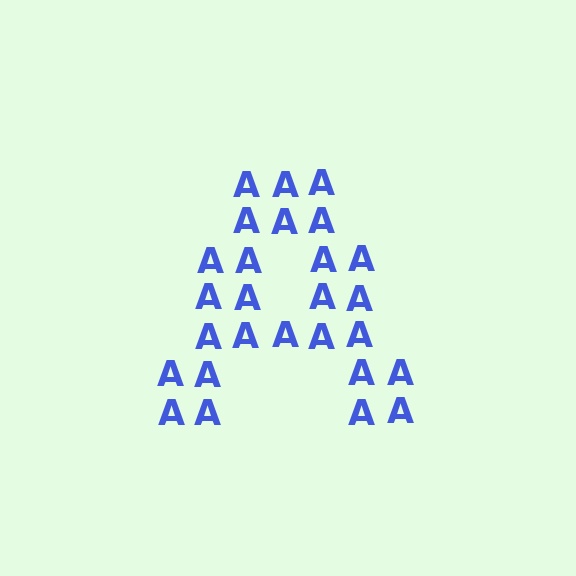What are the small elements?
The small elements are letter A's.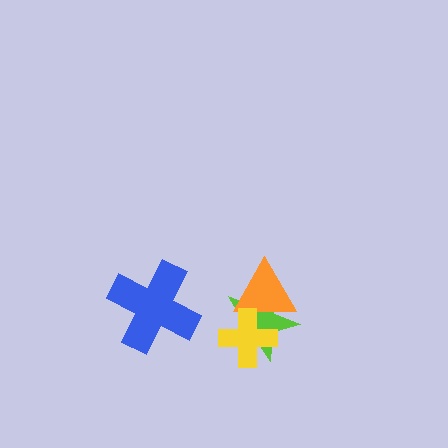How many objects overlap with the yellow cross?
2 objects overlap with the yellow cross.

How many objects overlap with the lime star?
2 objects overlap with the lime star.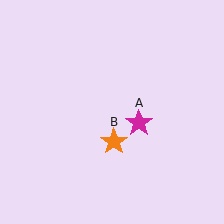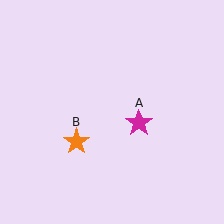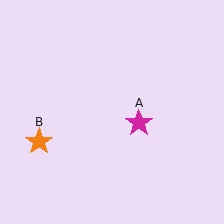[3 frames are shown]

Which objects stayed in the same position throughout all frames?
Magenta star (object A) remained stationary.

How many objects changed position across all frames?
1 object changed position: orange star (object B).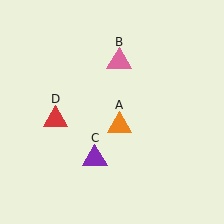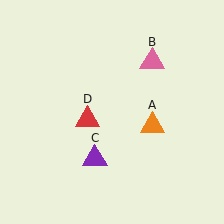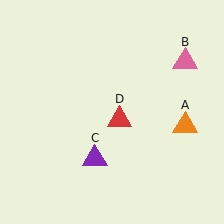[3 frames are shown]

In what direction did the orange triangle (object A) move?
The orange triangle (object A) moved right.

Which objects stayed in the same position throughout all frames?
Purple triangle (object C) remained stationary.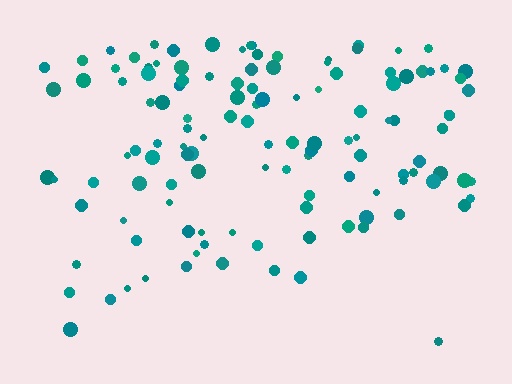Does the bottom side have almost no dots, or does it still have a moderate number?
Still a moderate number, just noticeably fewer than the top.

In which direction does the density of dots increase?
From bottom to top, with the top side densest.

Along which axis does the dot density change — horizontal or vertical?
Vertical.